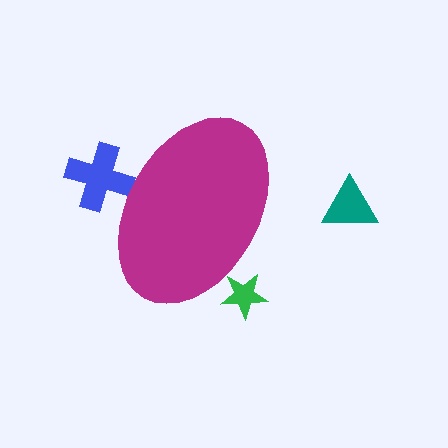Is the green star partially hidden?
Yes, the green star is partially hidden behind the magenta ellipse.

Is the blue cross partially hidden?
Yes, the blue cross is partially hidden behind the magenta ellipse.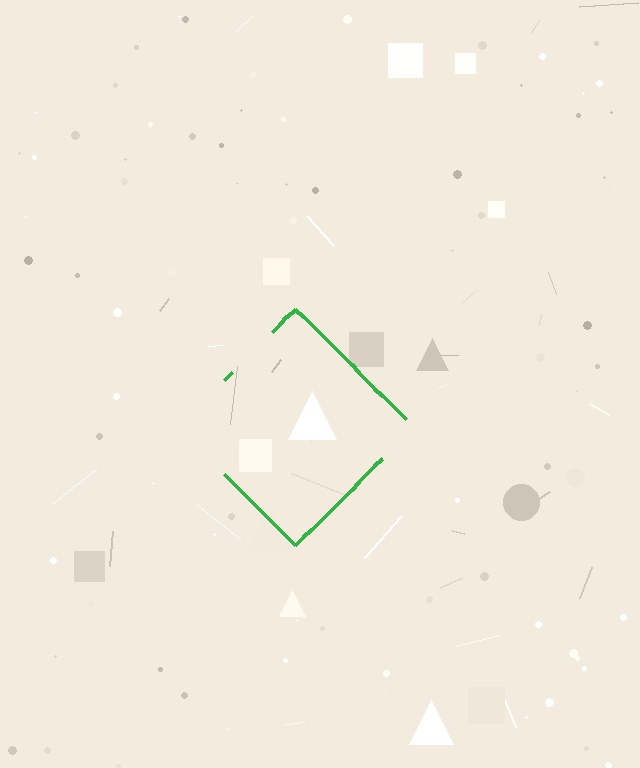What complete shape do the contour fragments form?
The contour fragments form a diamond.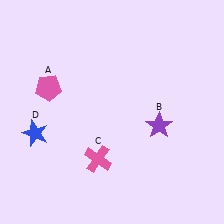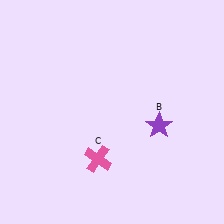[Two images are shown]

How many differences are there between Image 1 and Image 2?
There are 2 differences between the two images.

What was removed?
The pink pentagon (A), the blue star (D) were removed in Image 2.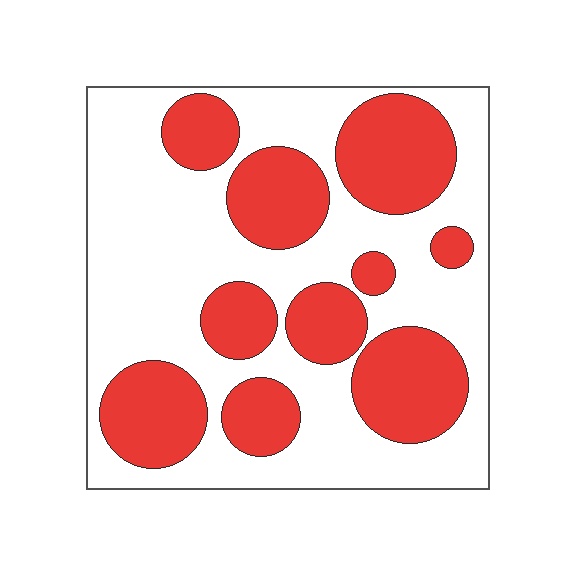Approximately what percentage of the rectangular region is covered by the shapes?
Approximately 40%.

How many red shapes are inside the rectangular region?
10.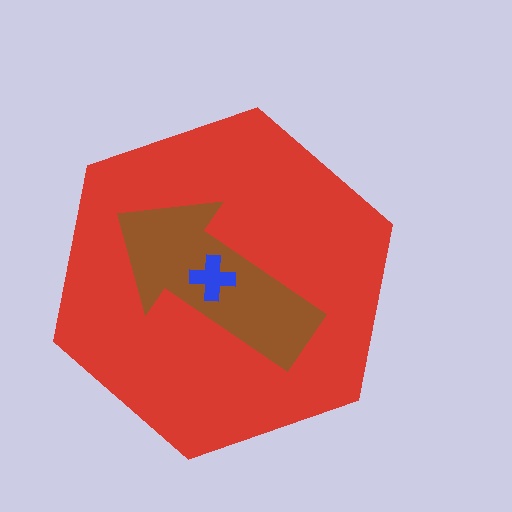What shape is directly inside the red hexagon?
The brown arrow.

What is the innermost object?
The blue cross.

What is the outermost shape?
The red hexagon.